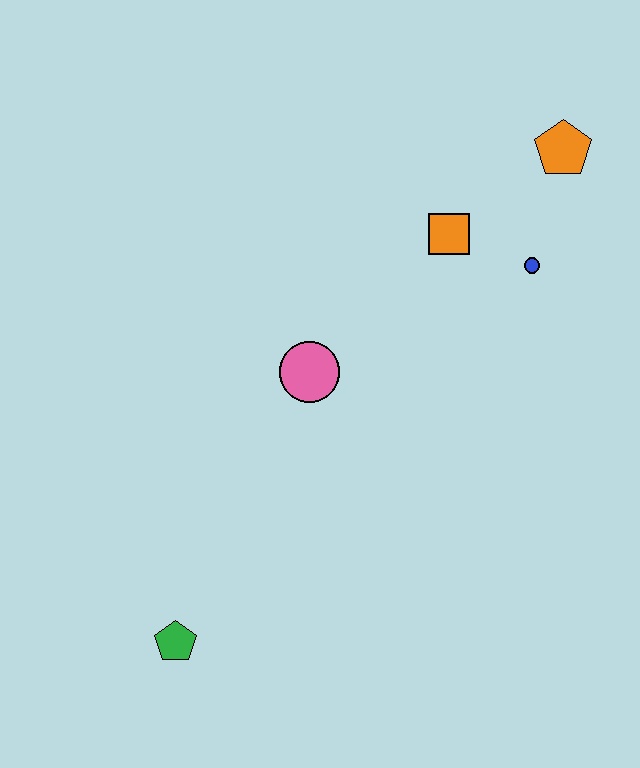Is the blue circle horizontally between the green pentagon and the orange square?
No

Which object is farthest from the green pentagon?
The orange pentagon is farthest from the green pentagon.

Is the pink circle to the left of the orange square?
Yes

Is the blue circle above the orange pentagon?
No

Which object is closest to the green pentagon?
The pink circle is closest to the green pentagon.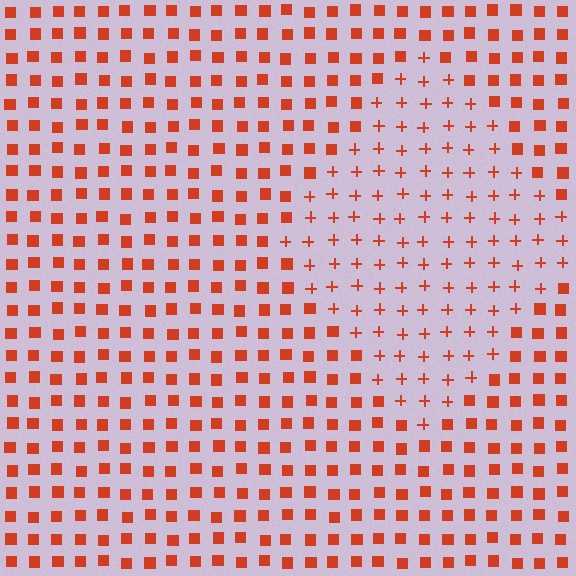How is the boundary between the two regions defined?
The boundary is defined by a change in element shape: plus signs inside vs. squares outside. All elements share the same color and spacing.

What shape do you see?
I see a diamond.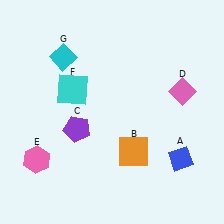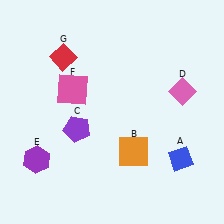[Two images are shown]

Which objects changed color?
E changed from pink to purple. F changed from cyan to pink. G changed from cyan to red.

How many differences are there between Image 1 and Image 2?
There are 3 differences between the two images.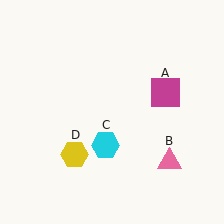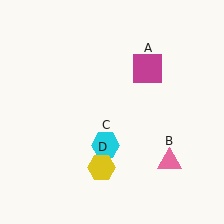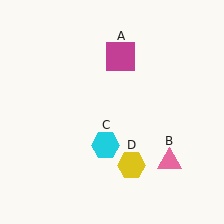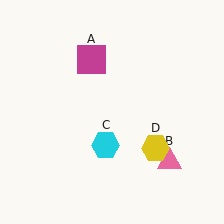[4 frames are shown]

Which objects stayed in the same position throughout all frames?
Pink triangle (object B) and cyan hexagon (object C) remained stationary.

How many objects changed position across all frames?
2 objects changed position: magenta square (object A), yellow hexagon (object D).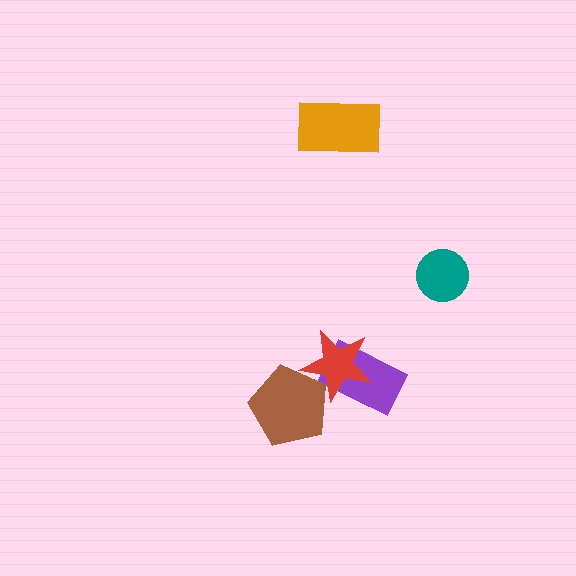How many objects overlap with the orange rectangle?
0 objects overlap with the orange rectangle.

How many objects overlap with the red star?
2 objects overlap with the red star.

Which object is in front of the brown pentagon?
The red star is in front of the brown pentagon.